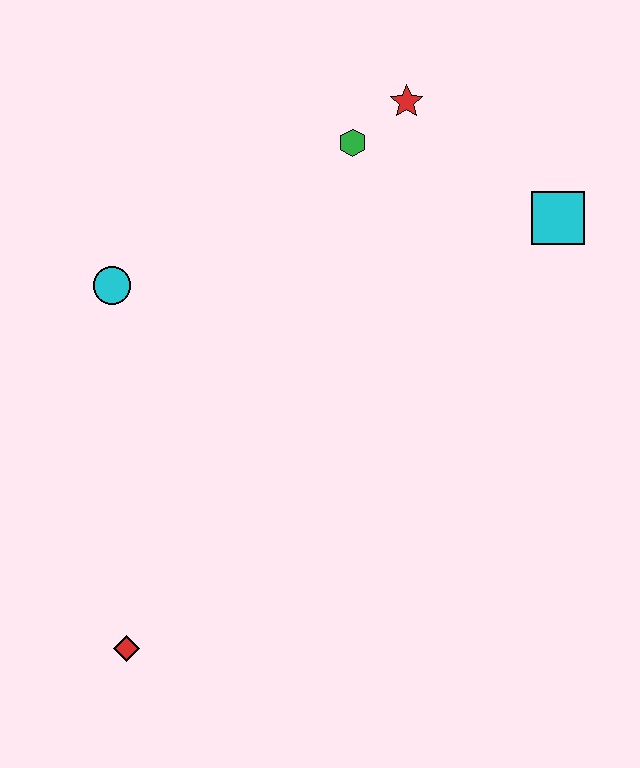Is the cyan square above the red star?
No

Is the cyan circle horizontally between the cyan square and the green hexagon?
No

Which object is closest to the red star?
The green hexagon is closest to the red star.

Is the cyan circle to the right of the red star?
No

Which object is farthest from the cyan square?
The red diamond is farthest from the cyan square.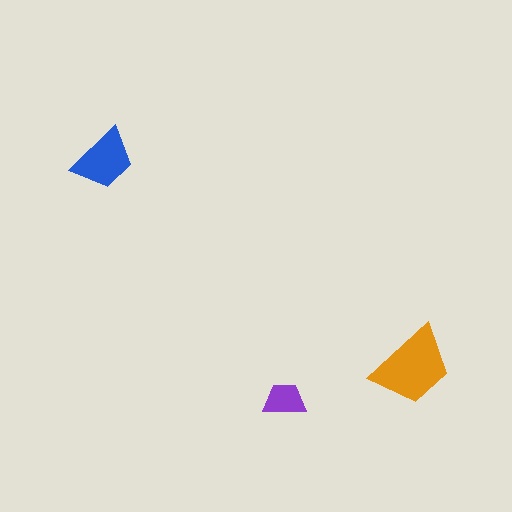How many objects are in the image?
There are 3 objects in the image.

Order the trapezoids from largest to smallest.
the orange one, the blue one, the purple one.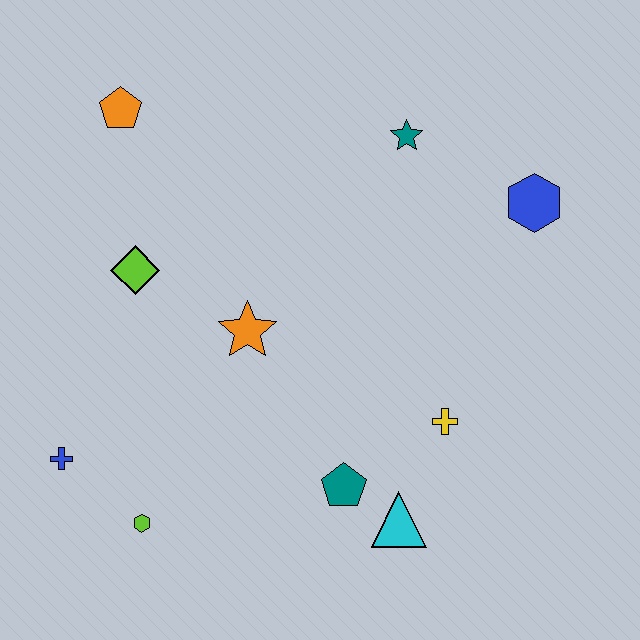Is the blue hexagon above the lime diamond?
Yes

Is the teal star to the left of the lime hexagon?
No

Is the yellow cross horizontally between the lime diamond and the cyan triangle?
No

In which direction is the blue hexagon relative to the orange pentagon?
The blue hexagon is to the right of the orange pentagon.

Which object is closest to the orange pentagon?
The lime diamond is closest to the orange pentagon.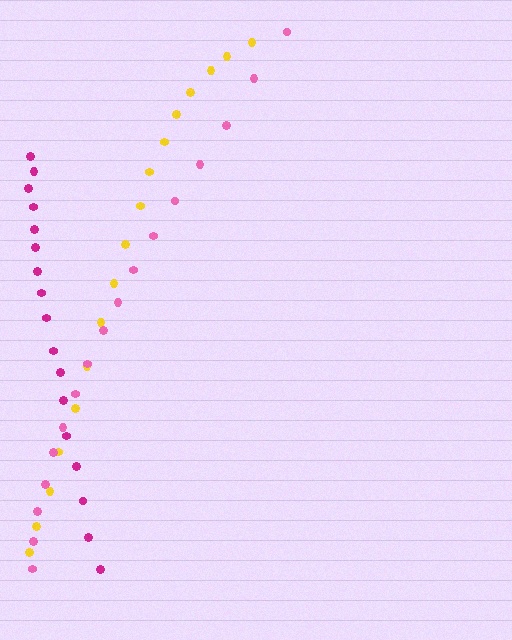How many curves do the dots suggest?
There are 3 distinct paths.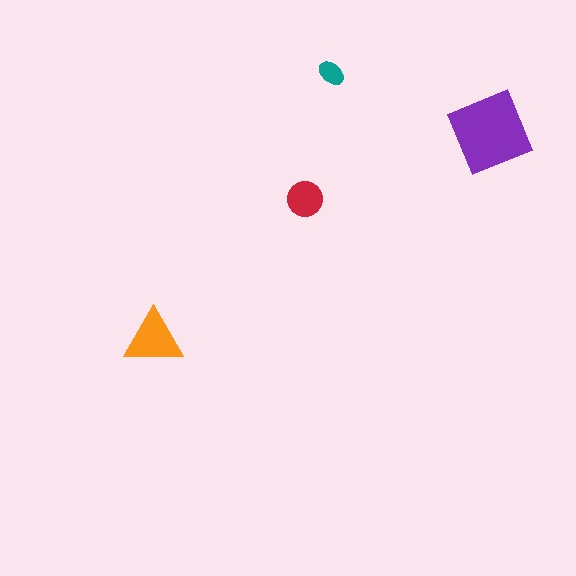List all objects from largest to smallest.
The purple diamond, the orange triangle, the red circle, the teal ellipse.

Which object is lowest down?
The orange triangle is bottommost.